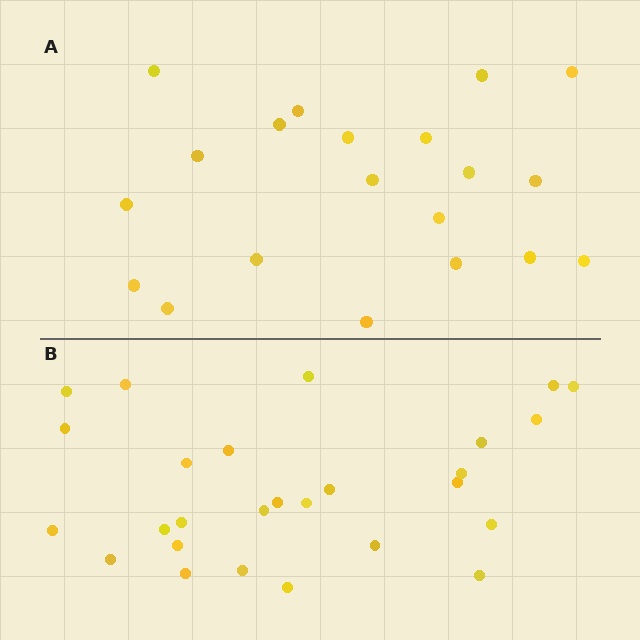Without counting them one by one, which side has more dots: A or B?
Region B (the bottom region) has more dots.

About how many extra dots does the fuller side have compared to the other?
Region B has roughly 8 or so more dots than region A.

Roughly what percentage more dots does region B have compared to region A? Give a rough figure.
About 35% more.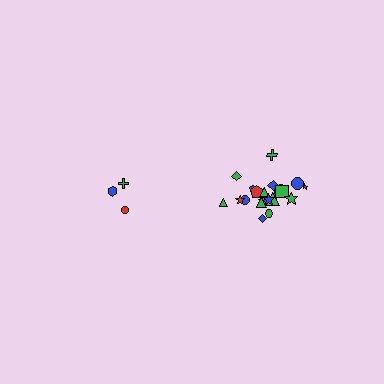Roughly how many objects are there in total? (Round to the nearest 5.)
Roughly 25 objects in total.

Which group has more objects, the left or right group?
The right group.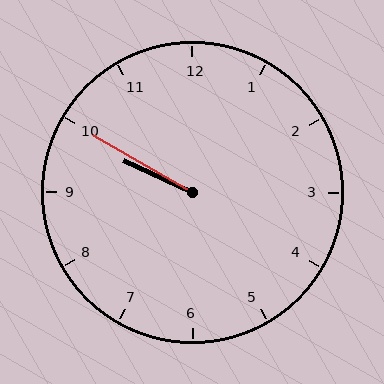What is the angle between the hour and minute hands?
Approximately 5 degrees.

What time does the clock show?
9:50.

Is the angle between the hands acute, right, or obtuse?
It is acute.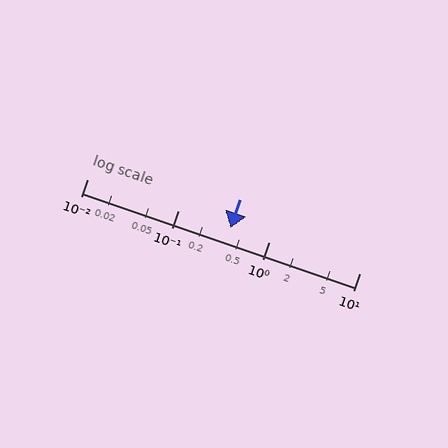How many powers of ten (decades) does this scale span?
The scale spans 3 decades, from 0.01 to 10.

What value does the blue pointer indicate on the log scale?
The pointer indicates approximately 0.38.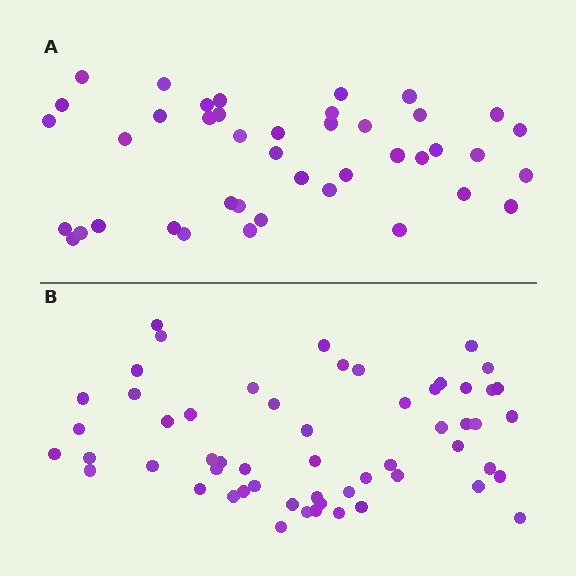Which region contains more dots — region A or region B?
Region B (the bottom region) has more dots.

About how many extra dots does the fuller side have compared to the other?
Region B has approximately 15 more dots than region A.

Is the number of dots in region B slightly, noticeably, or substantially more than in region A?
Region B has noticeably more, but not dramatically so. The ratio is roughly 1.3 to 1.